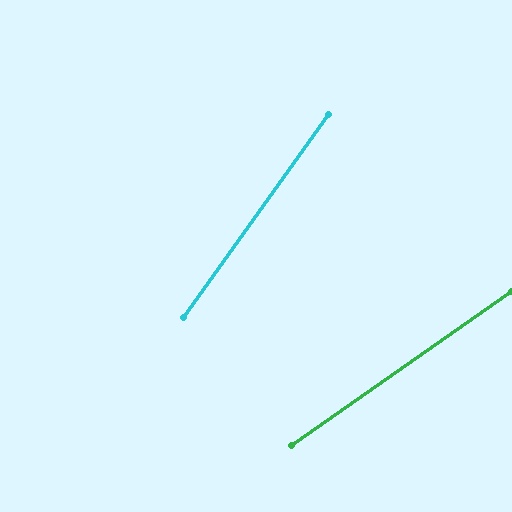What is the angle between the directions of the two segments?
Approximately 20 degrees.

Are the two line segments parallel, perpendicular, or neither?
Neither parallel nor perpendicular — they differ by about 20°.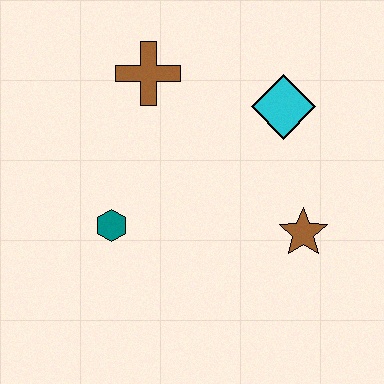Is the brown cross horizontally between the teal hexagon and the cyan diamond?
Yes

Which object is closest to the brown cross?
The cyan diamond is closest to the brown cross.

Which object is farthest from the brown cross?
The brown star is farthest from the brown cross.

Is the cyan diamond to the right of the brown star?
No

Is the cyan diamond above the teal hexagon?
Yes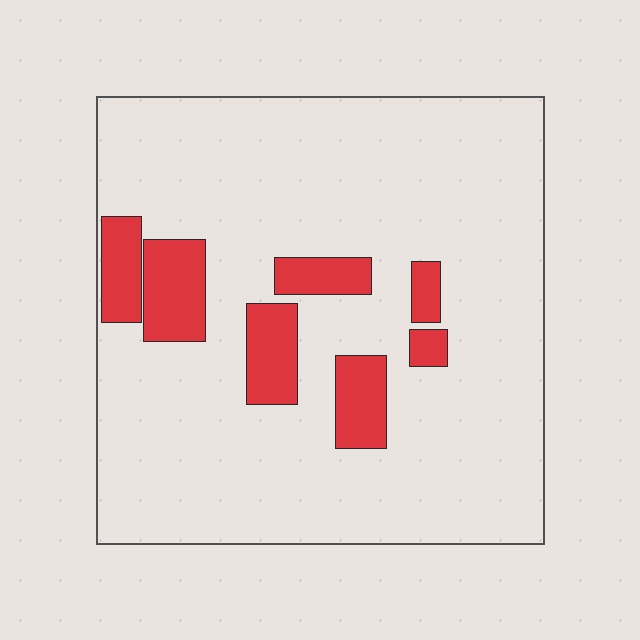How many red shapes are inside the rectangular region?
7.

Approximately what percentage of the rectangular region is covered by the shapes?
Approximately 15%.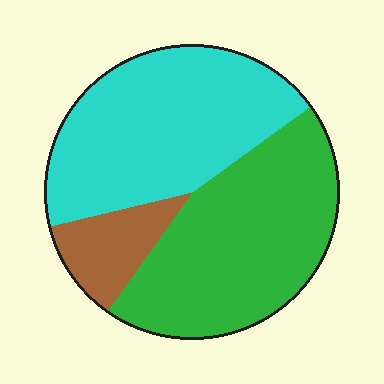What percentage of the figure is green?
Green covers about 45% of the figure.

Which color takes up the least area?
Brown, at roughly 10%.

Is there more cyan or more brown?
Cyan.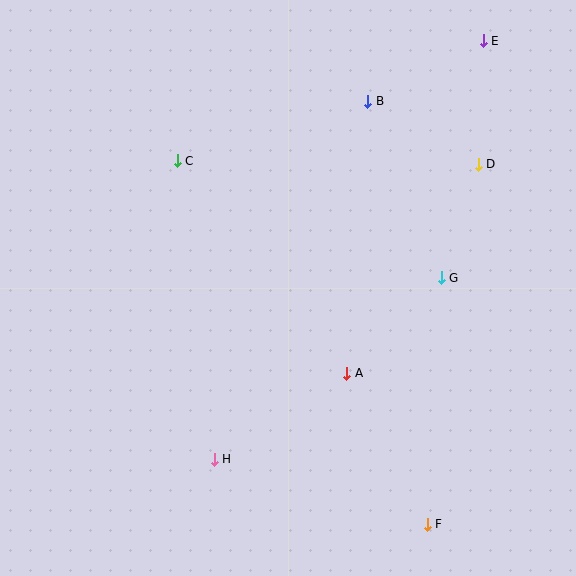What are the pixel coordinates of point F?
Point F is at (427, 524).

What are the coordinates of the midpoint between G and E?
The midpoint between G and E is at (462, 159).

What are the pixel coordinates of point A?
Point A is at (347, 373).